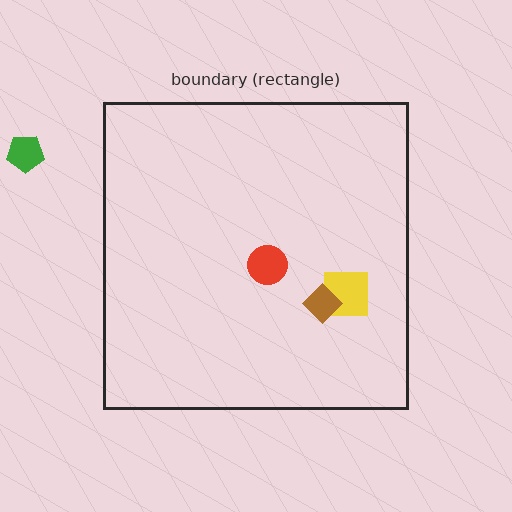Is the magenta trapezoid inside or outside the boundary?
Inside.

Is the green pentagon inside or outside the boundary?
Outside.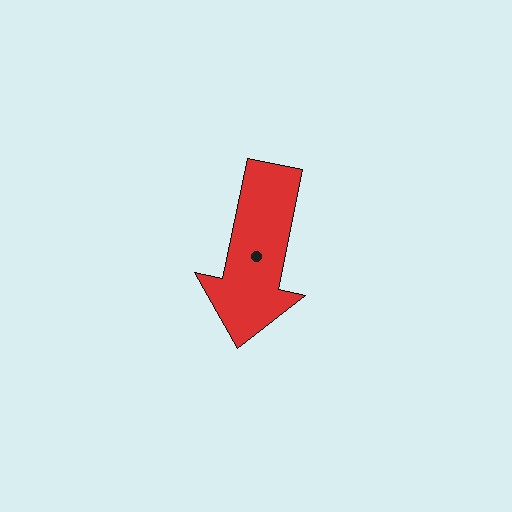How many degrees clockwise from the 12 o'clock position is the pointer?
Approximately 192 degrees.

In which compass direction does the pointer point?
South.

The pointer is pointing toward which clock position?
Roughly 6 o'clock.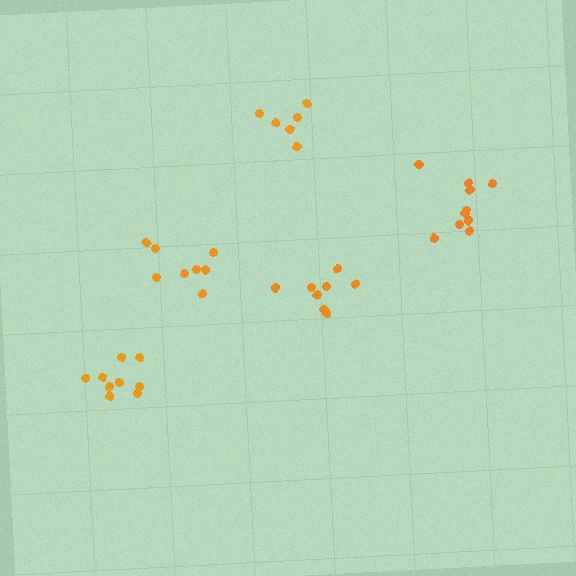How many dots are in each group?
Group 1: 8 dots, Group 2: 8 dots, Group 3: 6 dots, Group 4: 9 dots, Group 5: 10 dots (41 total).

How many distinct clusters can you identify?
There are 5 distinct clusters.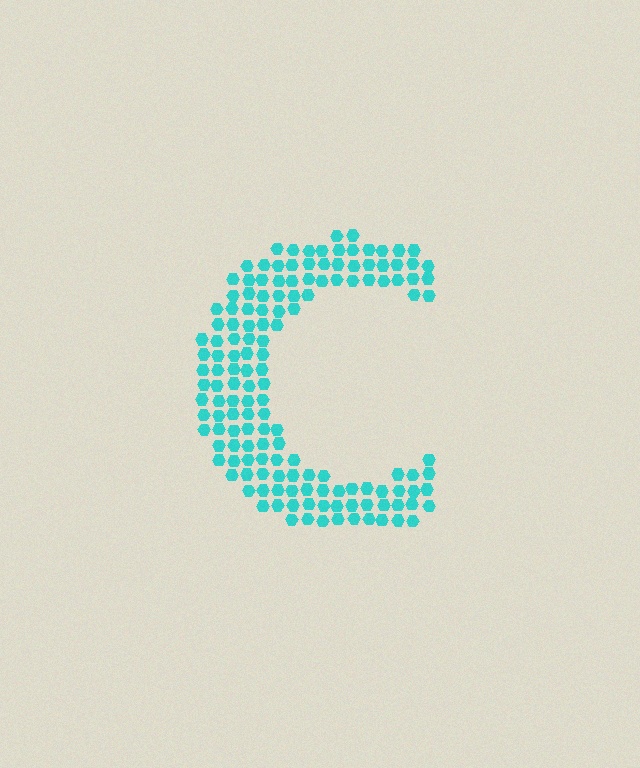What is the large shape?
The large shape is the letter C.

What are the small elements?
The small elements are hexagons.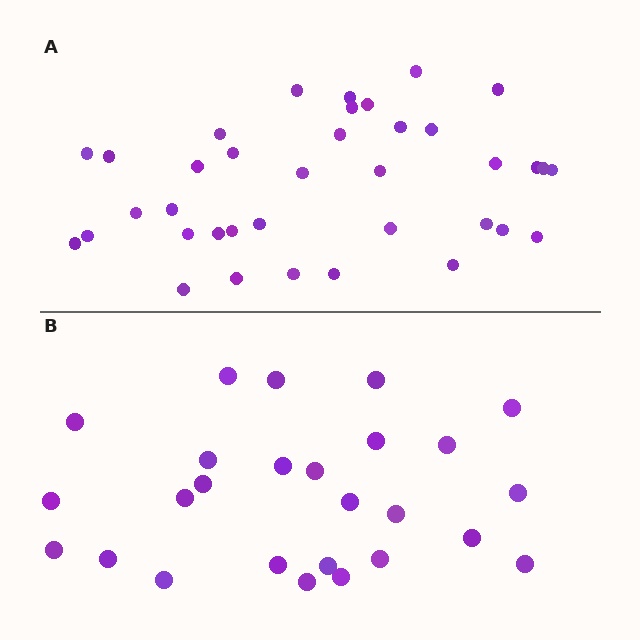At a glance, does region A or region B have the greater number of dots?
Region A (the top region) has more dots.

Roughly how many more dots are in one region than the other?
Region A has roughly 12 or so more dots than region B.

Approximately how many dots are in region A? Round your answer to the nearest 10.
About 40 dots. (The exact count is 37, which rounds to 40.)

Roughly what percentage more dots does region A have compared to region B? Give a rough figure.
About 40% more.